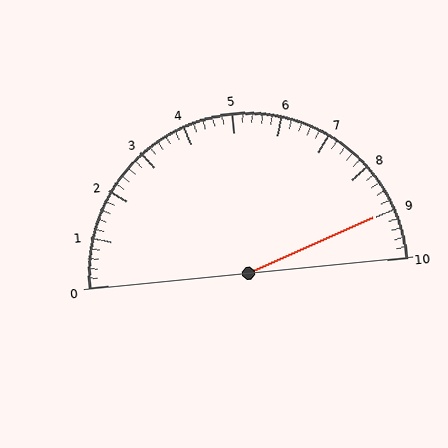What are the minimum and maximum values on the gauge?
The gauge ranges from 0 to 10.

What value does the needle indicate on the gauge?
The needle indicates approximately 9.0.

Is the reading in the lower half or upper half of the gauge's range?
The reading is in the upper half of the range (0 to 10).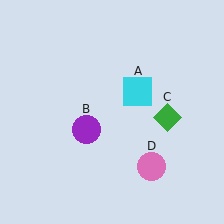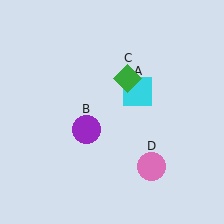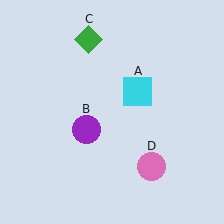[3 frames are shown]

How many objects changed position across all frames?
1 object changed position: green diamond (object C).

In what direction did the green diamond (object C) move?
The green diamond (object C) moved up and to the left.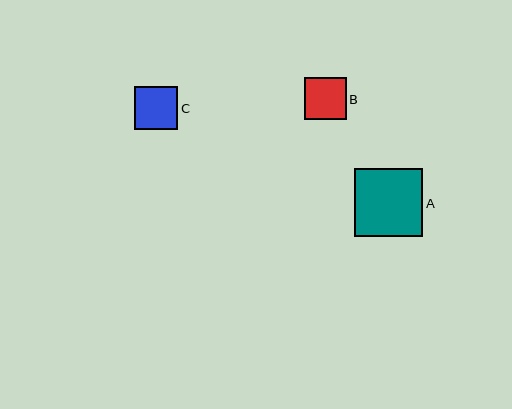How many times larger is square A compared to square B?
Square A is approximately 1.6 times the size of square B.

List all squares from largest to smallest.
From largest to smallest: A, C, B.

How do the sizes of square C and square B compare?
Square C and square B are approximately the same size.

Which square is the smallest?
Square B is the smallest with a size of approximately 42 pixels.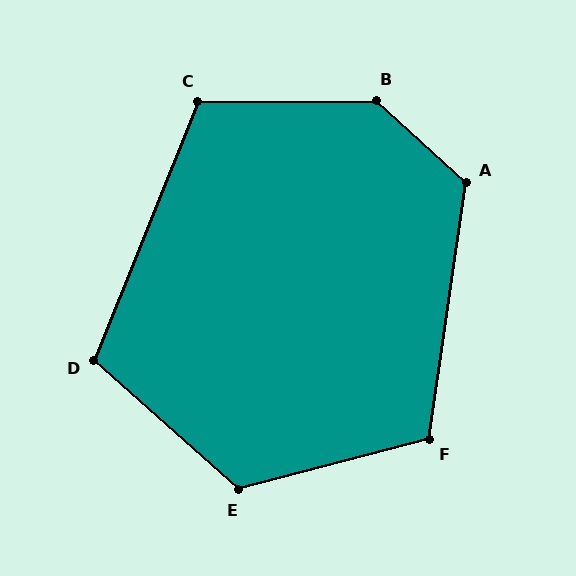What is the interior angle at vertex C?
Approximately 112 degrees (obtuse).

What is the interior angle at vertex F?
Approximately 113 degrees (obtuse).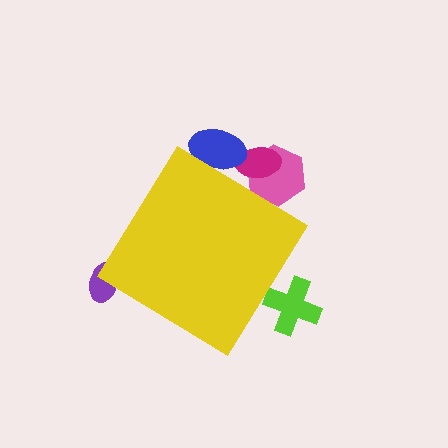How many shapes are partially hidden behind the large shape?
5 shapes are partially hidden.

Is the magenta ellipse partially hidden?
Yes, the magenta ellipse is partially hidden behind the yellow diamond.